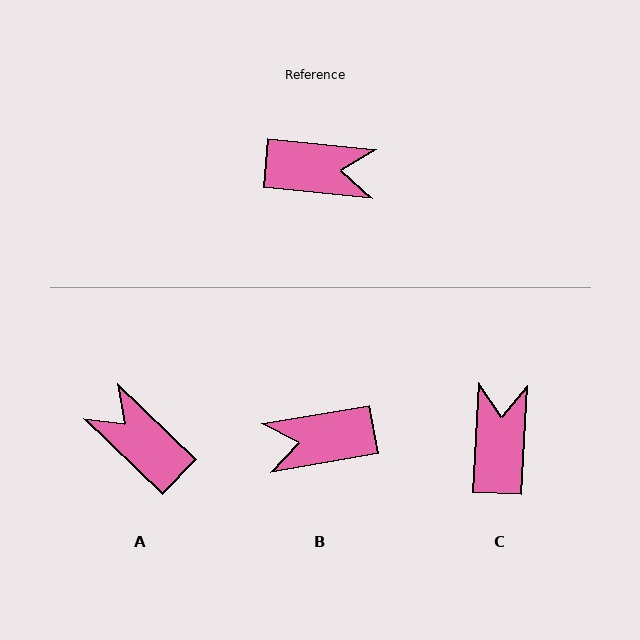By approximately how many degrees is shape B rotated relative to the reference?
Approximately 164 degrees clockwise.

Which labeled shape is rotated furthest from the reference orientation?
B, about 164 degrees away.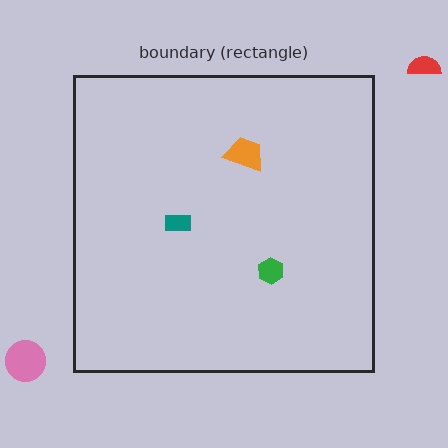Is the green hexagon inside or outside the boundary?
Inside.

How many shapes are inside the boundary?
3 inside, 2 outside.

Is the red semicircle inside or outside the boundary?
Outside.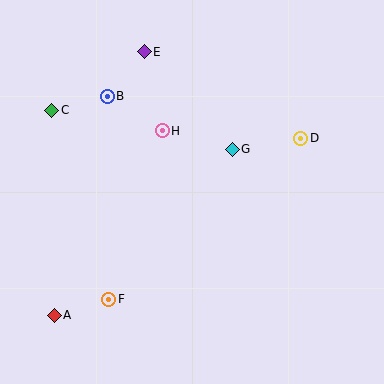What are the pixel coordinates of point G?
Point G is at (232, 149).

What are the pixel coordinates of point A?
Point A is at (54, 315).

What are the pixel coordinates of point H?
Point H is at (162, 131).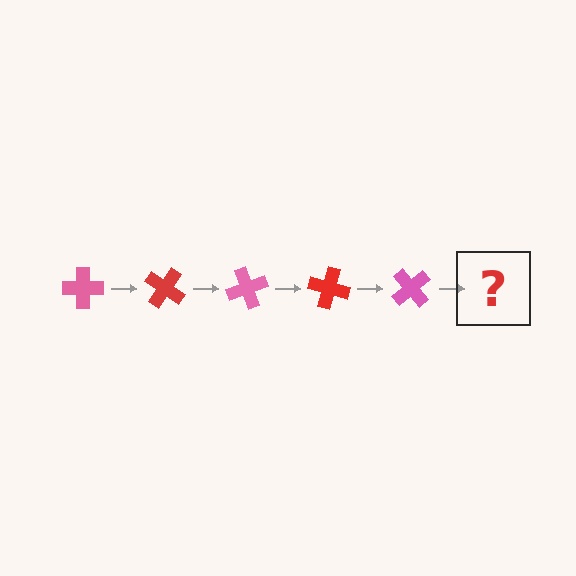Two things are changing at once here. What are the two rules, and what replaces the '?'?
The two rules are that it rotates 35 degrees each step and the color cycles through pink and red. The '?' should be a red cross, rotated 175 degrees from the start.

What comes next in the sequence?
The next element should be a red cross, rotated 175 degrees from the start.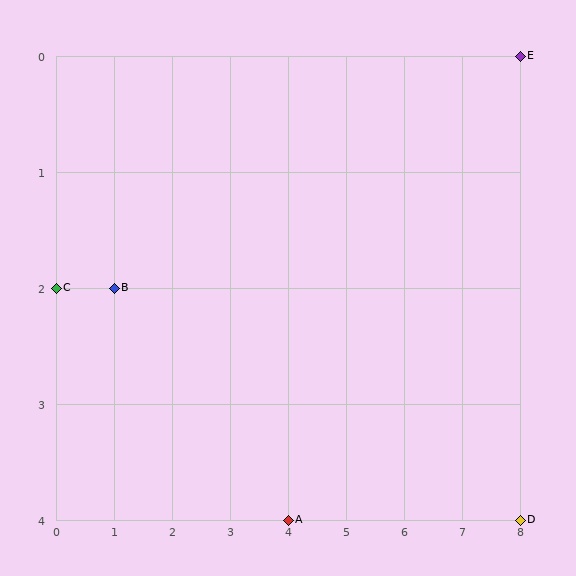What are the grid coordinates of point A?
Point A is at grid coordinates (4, 4).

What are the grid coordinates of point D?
Point D is at grid coordinates (8, 4).